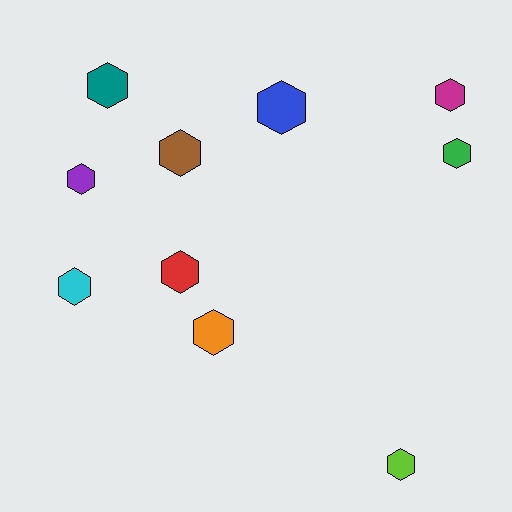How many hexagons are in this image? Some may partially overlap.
There are 10 hexagons.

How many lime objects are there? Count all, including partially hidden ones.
There is 1 lime object.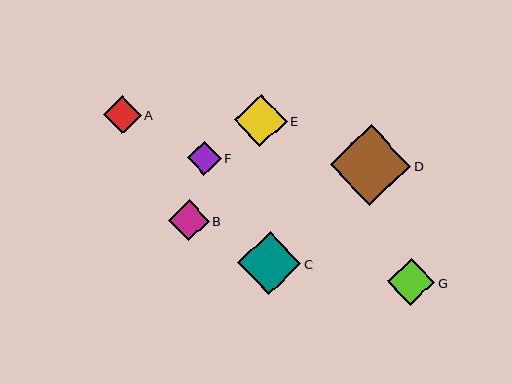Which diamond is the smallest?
Diamond F is the smallest with a size of approximately 34 pixels.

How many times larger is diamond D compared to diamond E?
Diamond D is approximately 1.5 times the size of diamond E.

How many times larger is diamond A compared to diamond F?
Diamond A is approximately 1.1 times the size of diamond F.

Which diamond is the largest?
Diamond D is the largest with a size of approximately 80 pixels.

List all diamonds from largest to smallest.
From largest to smallest: D, C, E, G, B, A, F.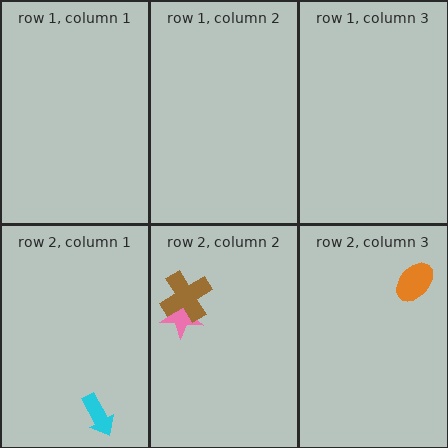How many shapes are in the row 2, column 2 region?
2.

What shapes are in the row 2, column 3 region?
The orange ellipse.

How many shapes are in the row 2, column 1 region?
1.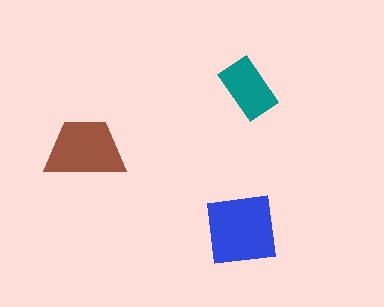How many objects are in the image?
There are 3 objects in the image.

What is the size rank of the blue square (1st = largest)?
1st.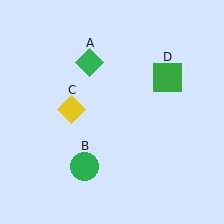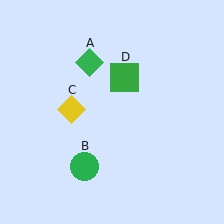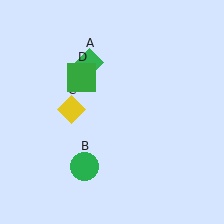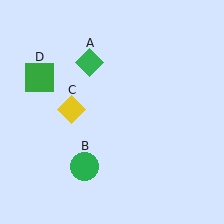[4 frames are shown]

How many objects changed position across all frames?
1 object changed position: green square (object D).